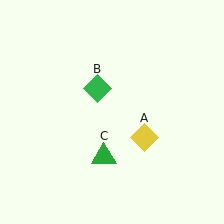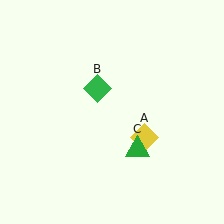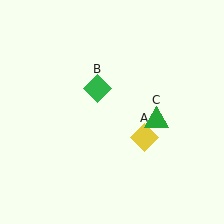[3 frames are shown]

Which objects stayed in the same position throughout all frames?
Yellow diamond (object A) and green diamond (object B) remained stationary.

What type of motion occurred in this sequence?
The green triangle (object C) rotated counterclockwise around the center of the scene.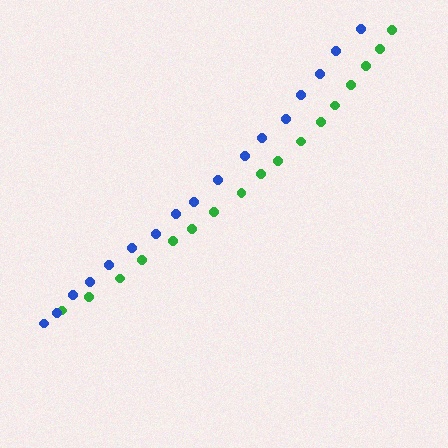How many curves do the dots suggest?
There are 2 distinct paths.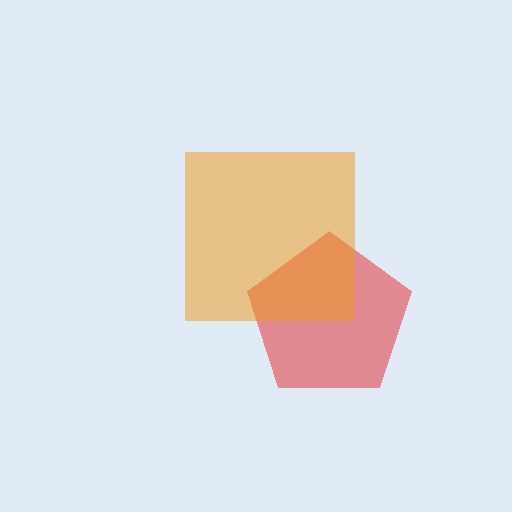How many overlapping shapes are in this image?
There are 2 overlapping shapes in the image.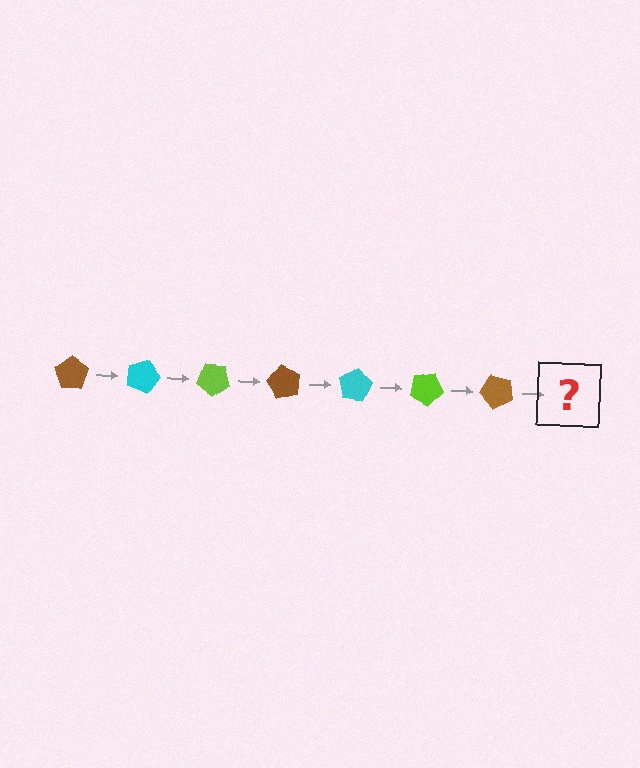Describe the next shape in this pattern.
It should be a cyan pentagon, rotated 140 degrees from the start.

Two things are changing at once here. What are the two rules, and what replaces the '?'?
The two rules are that it rotates 20 degrees each step and the color cycles through brown, cyan, and lime. The '?' should be a cyan pentagon, rotated 140 degrees from the start.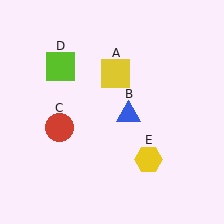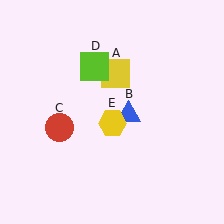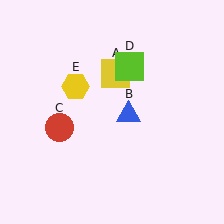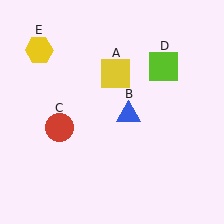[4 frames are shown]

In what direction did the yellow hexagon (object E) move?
The yellow hexagon (object E) moved up and to the left.